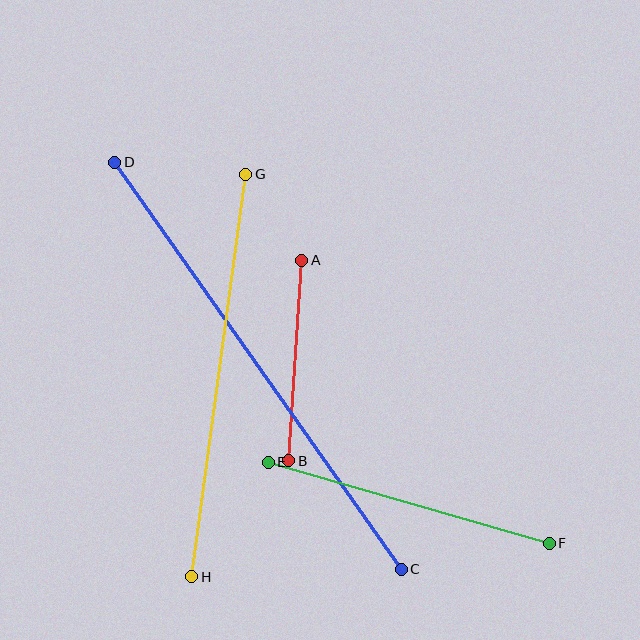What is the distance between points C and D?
The distance is approximately 498 pixels.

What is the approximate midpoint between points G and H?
The midpoint is at approximately (219, 376) pixels.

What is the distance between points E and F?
The distance is approximately 293 pixels.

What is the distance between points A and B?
The distance is approximately 201 pixels.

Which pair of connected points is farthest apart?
Points C and D are farthest apart.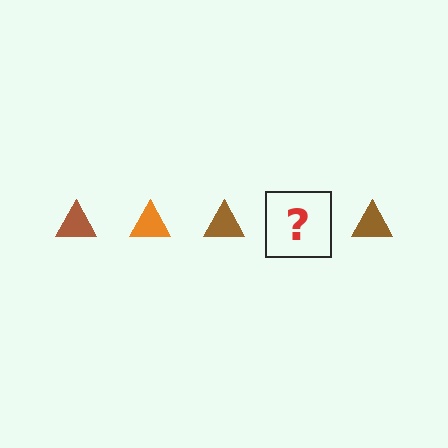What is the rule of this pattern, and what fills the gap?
The rule is that the pattern cycles through brown, orange triangles. The gap should be filled with an orange triangle.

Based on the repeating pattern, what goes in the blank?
The blank should be an orange triangle.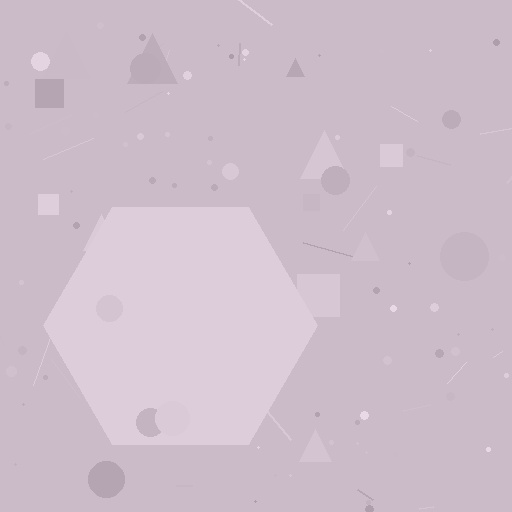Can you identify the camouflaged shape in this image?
The camouflaged shape is a hexagon.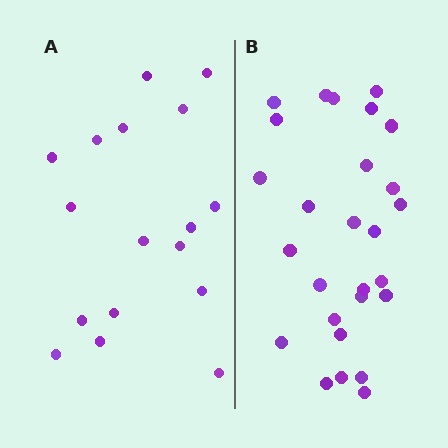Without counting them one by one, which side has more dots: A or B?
Region B (the right region) has more dots.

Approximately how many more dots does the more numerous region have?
Region B has roughly 10 or so more dots than region A.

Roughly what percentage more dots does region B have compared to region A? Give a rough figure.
About 60% more.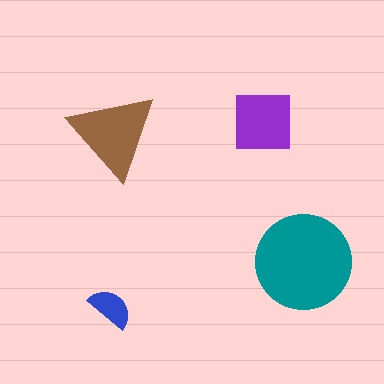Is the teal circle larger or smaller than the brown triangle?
Larger.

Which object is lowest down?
The blue semicircle is bottommost.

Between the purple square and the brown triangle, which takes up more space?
The brown triangle.